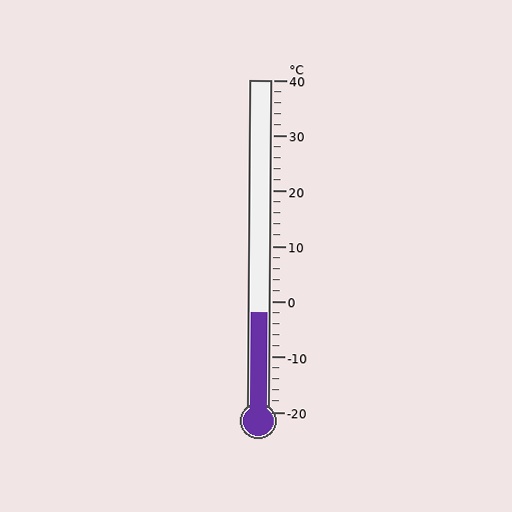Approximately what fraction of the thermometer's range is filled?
The thermometer is filled to approximately 30% of its range.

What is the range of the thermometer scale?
The thermometer scale ranges from -20°C to 40°C.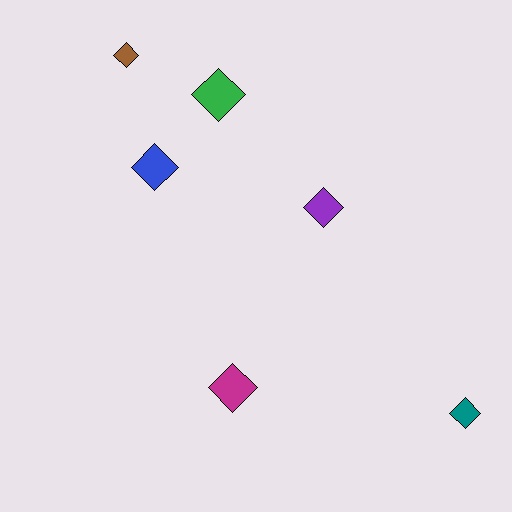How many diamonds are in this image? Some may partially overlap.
There are 6 diamonds.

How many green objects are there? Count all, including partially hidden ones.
There is 1 green object.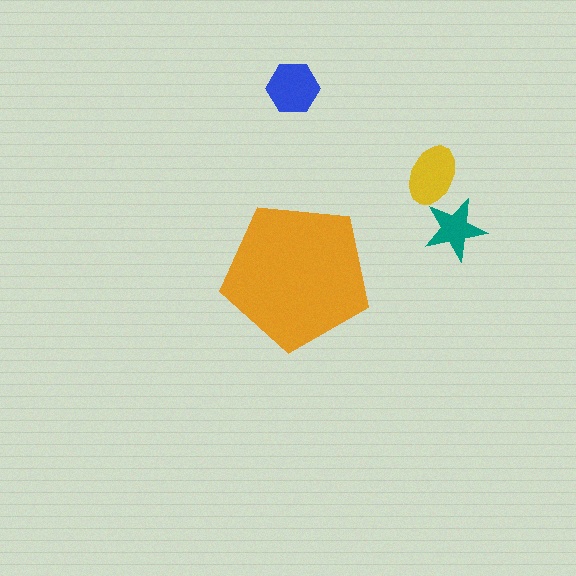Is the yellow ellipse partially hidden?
No, the yellow ellipse is fully visible.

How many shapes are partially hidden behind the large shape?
0 shapes are partially hidden.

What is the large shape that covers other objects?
An orange pentagon.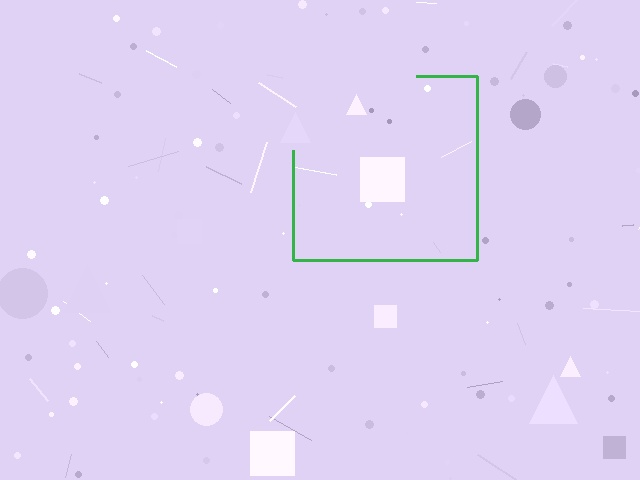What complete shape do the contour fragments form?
The contour fragments form a square.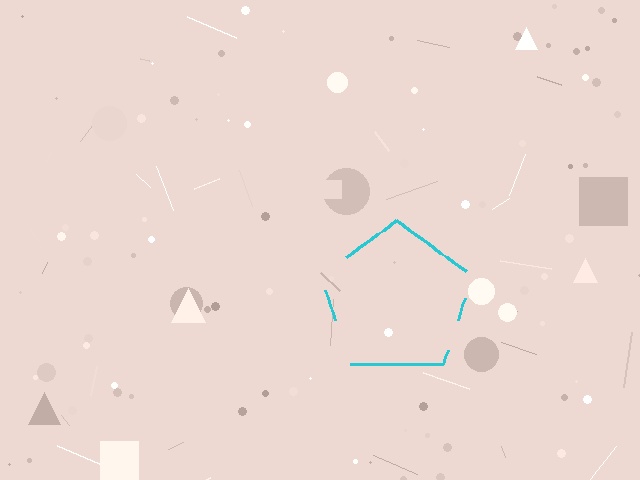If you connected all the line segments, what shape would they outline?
They would outline a pentagon.